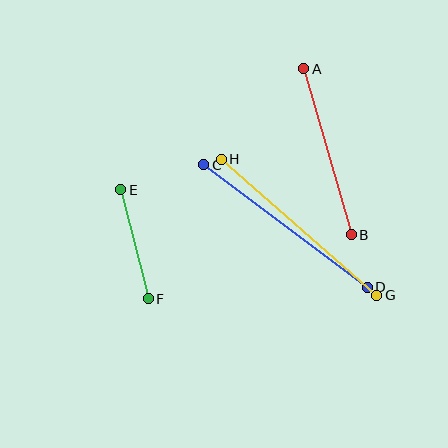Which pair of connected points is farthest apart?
Points G and H are farthest apart.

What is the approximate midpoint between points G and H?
The midpoint is at approximately (299, 227) pixels.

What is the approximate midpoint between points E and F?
The midpoint is at approximately (134, 244) pixels.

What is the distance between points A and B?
The distance is approximately 172 pixels.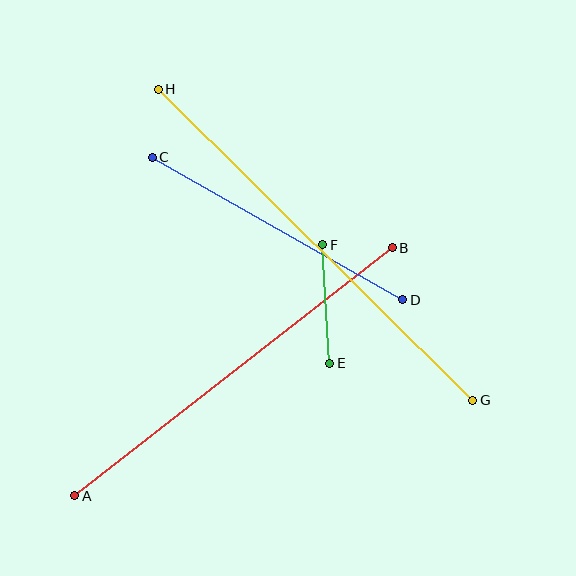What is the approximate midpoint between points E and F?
The midpoint is at approximately (326, 304) pixels.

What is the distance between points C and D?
The distance is approximately 288 pixels.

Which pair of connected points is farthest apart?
Points G and H are farthest apart.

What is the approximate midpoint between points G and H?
The midpoint is at approximately (315, 245) pixels.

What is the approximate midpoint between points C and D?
The midpoint is at approximately (277, 229) pixels.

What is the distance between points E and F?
The distance is approximately 119 pixels.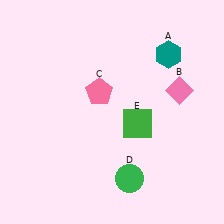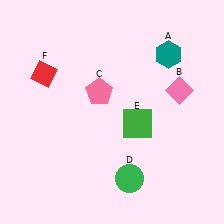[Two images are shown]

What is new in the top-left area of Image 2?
A red diamond (F) was added in the top-left area of Image 2.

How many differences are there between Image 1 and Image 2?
There is 1 difference between the two images.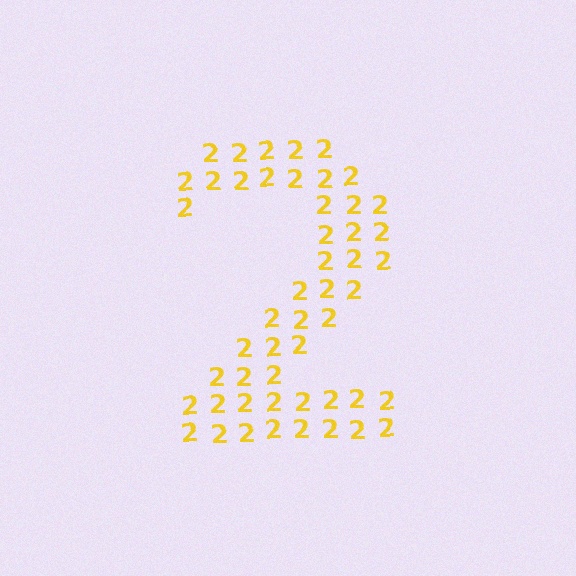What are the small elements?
The small elements are digit 2's.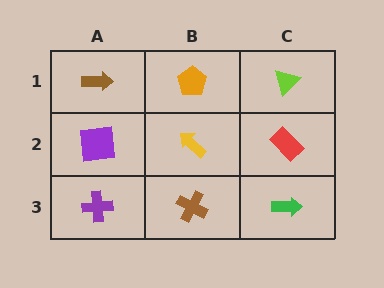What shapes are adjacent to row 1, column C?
A red rectangle (row 2, column C), an orange pentagon (row 1, column B).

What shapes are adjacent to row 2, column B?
An orange pentagon (row 1, column B), a brown cross (row 3, column B), a purple square (row 2, column A), a red rectangle (row 2, column C).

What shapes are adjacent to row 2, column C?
A lime triangle (row 1, column C), a green arrow (row 3, column C), a yellow arrow (row 2, column B).